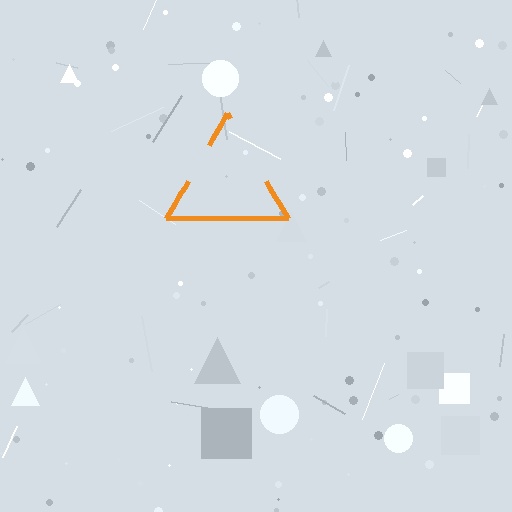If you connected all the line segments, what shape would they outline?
They would outline a triangle.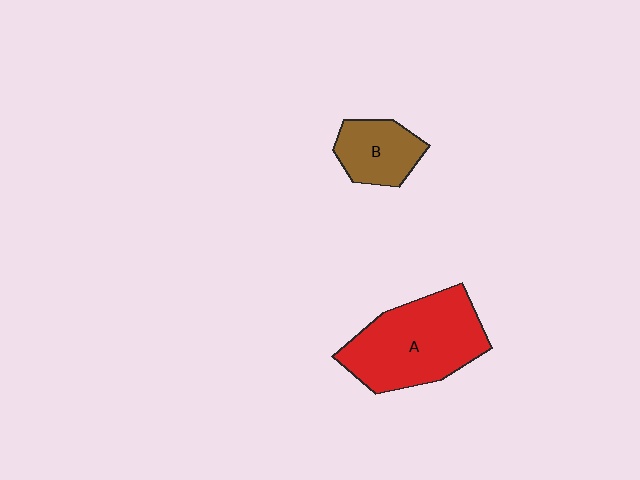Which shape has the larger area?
Shape A (red).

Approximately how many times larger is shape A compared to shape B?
Approximately 2.2 times.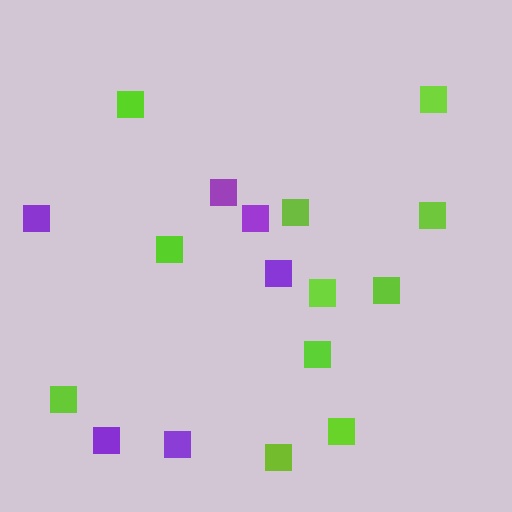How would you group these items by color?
There are 2 groups: one group of purple squares (6) and one group of lime squares (11).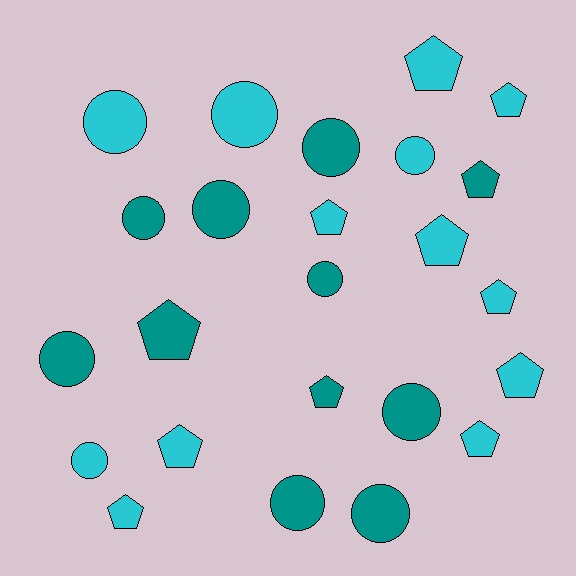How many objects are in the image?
There are 24 objects.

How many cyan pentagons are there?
There are 9 cyan pentagons.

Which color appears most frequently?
Cyan, with 13 objects.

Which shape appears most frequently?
Circle, with 12 objects.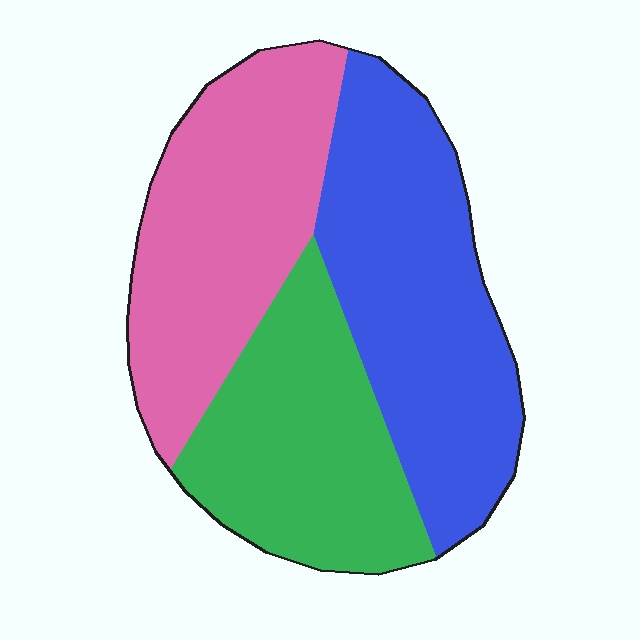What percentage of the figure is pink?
Pink takes up between a quarter and a half of the figure.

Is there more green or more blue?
Blue.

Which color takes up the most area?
Blue, at roughly 40%.